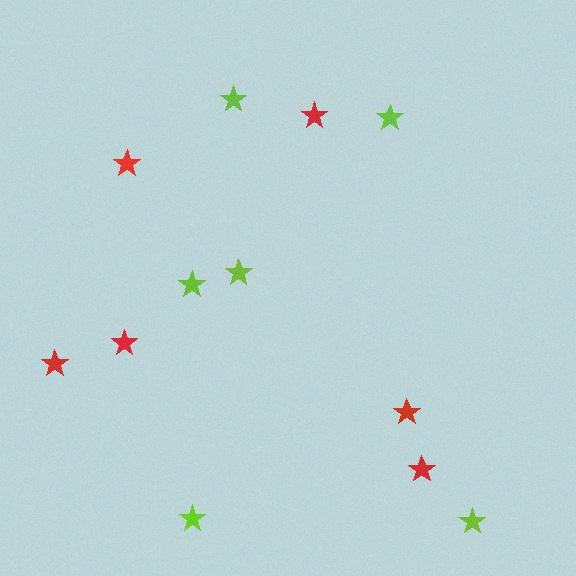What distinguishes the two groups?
There are 2 groups: one group of red stars (6) and one group of lime stars (6).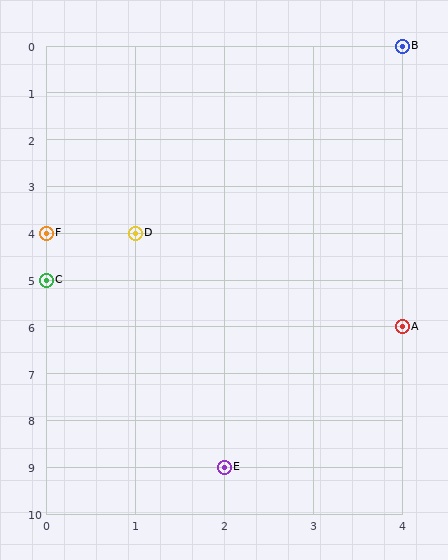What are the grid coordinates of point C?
Point C is at grid coordinates (0, 5).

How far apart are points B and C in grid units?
Points B and C are 4 columns and 5 rows apart (about 6.4 grid units diagonally).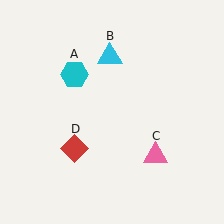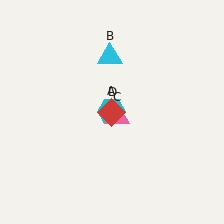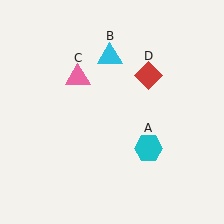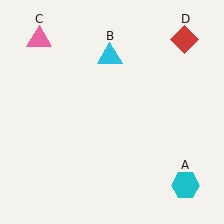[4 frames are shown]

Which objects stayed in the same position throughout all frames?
Cyan triangle (object B) remained stationary.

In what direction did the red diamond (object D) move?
The red diamond (object D) moved up and to the right.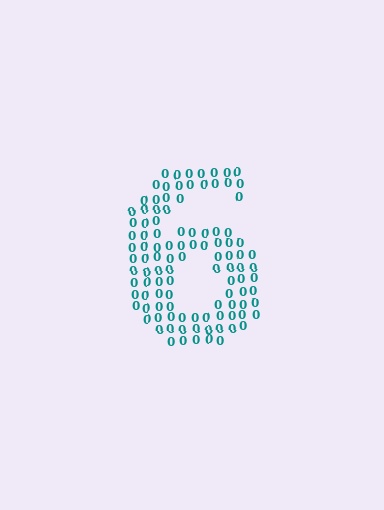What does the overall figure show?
The overall figure shows the digit 6.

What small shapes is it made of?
It is made of small digit 0's.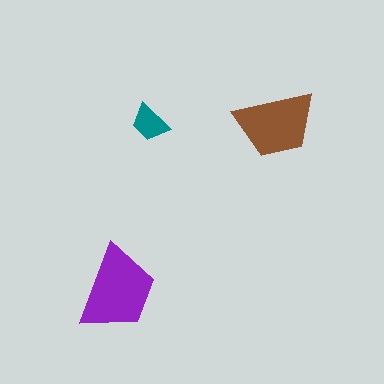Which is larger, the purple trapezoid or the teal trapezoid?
The purple one.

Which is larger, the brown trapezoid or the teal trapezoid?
The brown one.